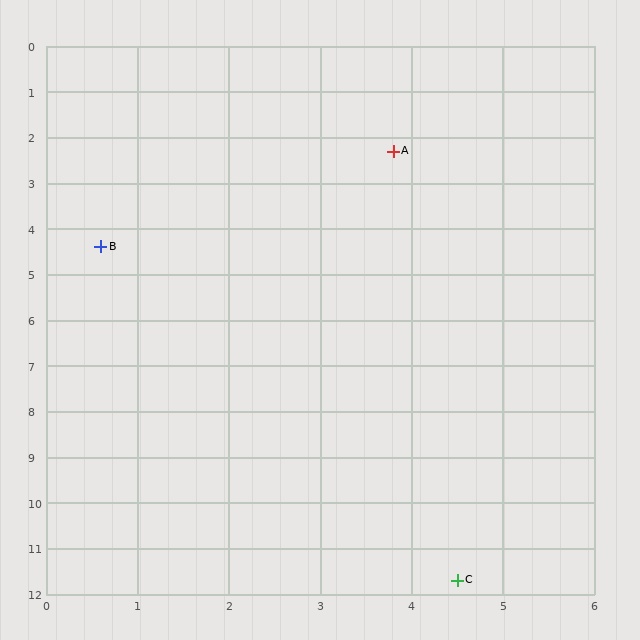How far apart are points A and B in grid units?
Points A and B are about 3.8 grid units apart.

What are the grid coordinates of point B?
Point B is at approximately (0.6, 4.4).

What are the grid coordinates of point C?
Point C is at approximately (4.5, 11.7).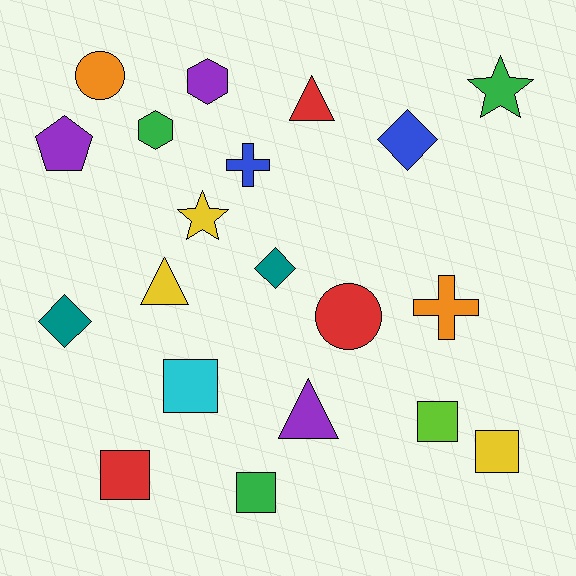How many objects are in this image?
There are 20 objects.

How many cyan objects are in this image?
There is 1 cyan object.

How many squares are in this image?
There are 5 squares.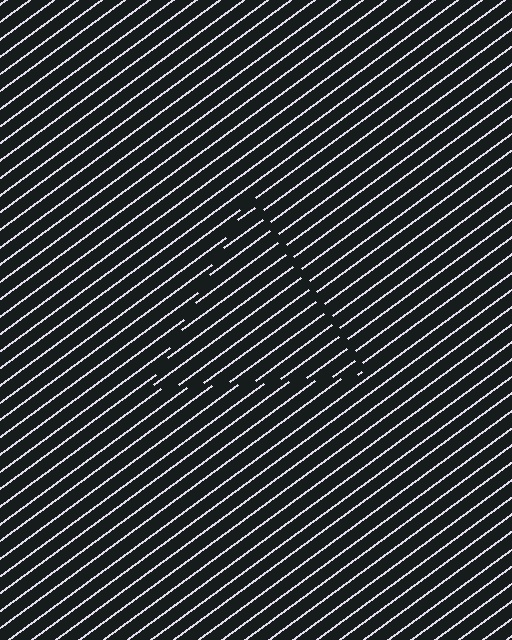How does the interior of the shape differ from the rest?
The interior of the shape contains the same grating, shifted by half a period — the contour is defined by the phase discontinuity where line-ends from the inner and outer gratings abut.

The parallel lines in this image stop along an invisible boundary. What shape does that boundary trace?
An illusory triangle. The interior of the shape contains the same grating, shifted by half a period — the contour is defined by the phase discontinuity where line-ends from the inner and outer gratings abut.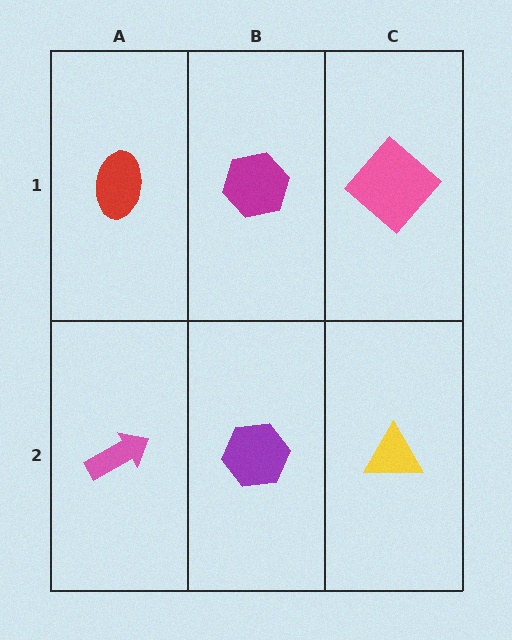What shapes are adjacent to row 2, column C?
A pink diamond (row 1, column C), a purple hexagon (row 2, column B).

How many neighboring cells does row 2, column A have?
2.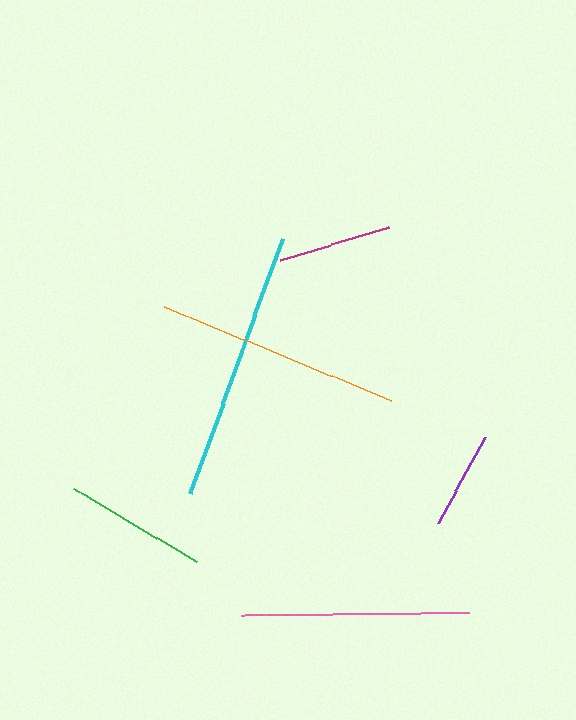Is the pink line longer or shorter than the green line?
The pink line is longer than the green line.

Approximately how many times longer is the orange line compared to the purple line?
The orange line is approximately 2.5 times the length of the purple line.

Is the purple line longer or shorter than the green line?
The green line is longer than the purple line.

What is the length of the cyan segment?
The cyan segment is approximately 272 pixels long.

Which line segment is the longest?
The cyan line is the longest at approximately 272 pixels.